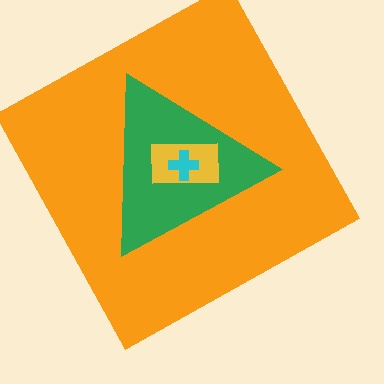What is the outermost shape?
The orange square.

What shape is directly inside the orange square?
The green triangle.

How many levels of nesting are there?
4.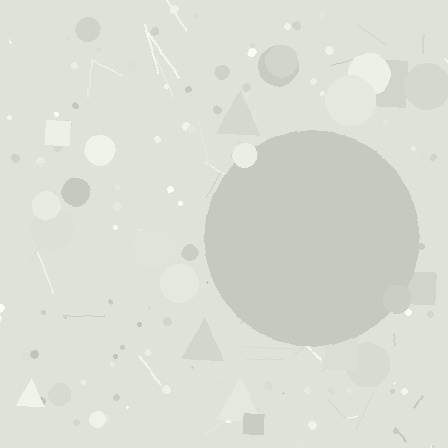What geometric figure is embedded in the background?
A circle is embedded in the background.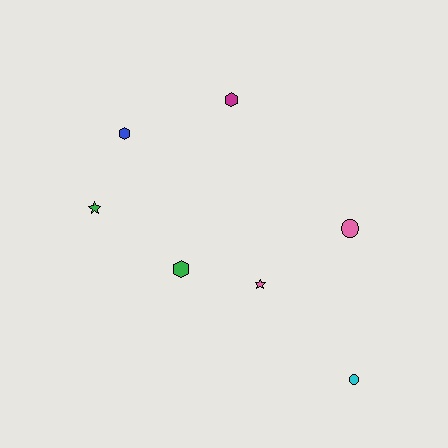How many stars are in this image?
There are 2 stars.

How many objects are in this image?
There are 7 objects.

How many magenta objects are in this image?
There is 1 magenta object.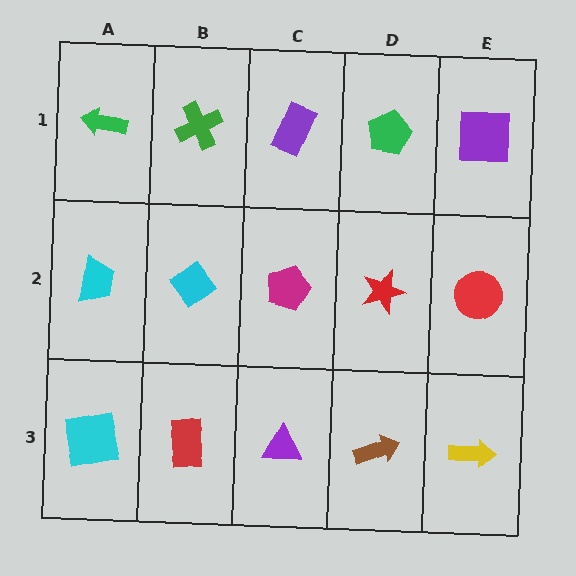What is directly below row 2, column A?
A cyan square.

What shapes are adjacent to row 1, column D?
A red star (row 2, column D), a purple rectangle (row 1, column C), a purple square (row 1, column E).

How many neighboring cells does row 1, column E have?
2.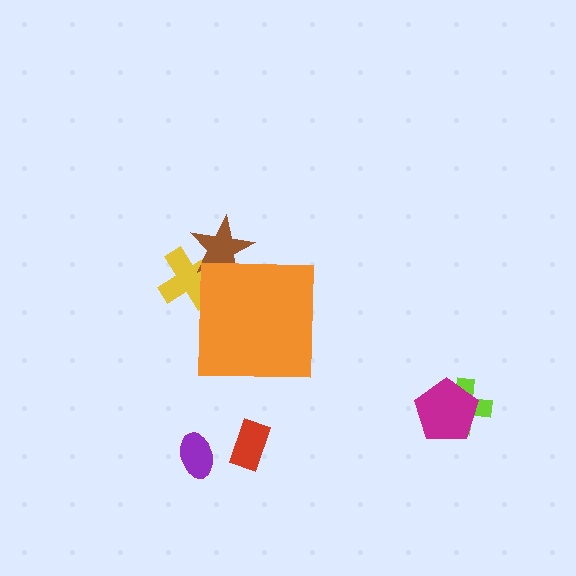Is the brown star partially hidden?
Yes, the brown star is partially hidden behind the orange square.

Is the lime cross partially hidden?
No, the lime cross is fully visible.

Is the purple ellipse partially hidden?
No, the purple ellipse is fully visible.